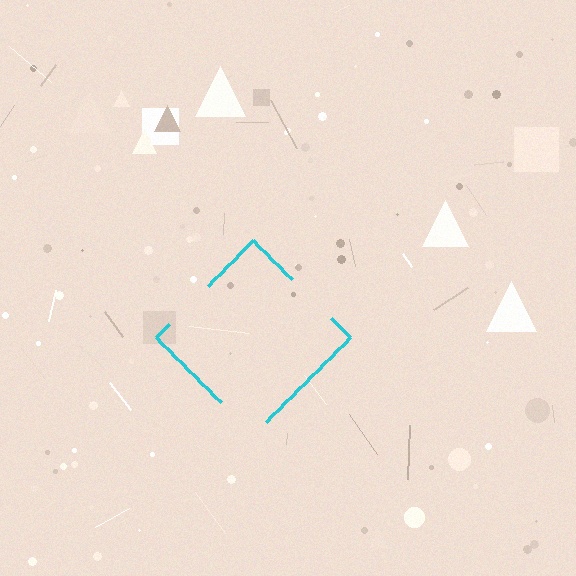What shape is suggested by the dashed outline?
The dashed outline suggests a diamond.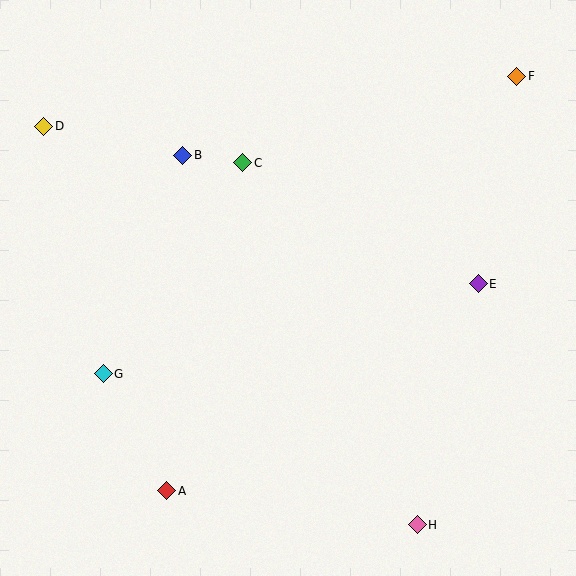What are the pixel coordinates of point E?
Point E is at (478, 284).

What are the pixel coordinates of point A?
Point A is at (167, 491).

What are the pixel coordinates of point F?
Point F is at (517, 76).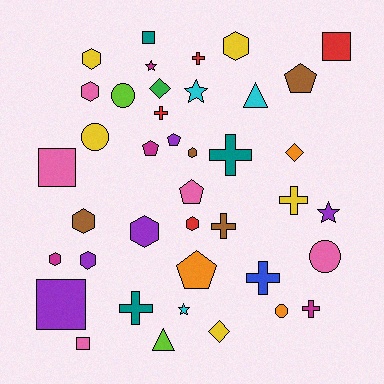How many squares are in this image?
There are 5 squares.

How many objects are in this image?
There are 40 objects.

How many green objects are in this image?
There is 1 green object.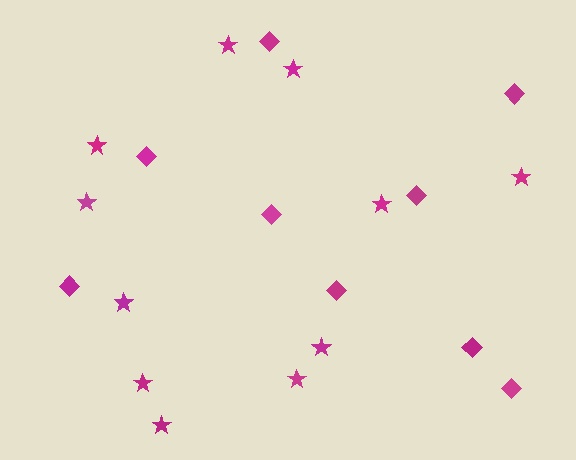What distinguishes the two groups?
There are 2 groups: one group of stars (11) and one group of diamonds (9).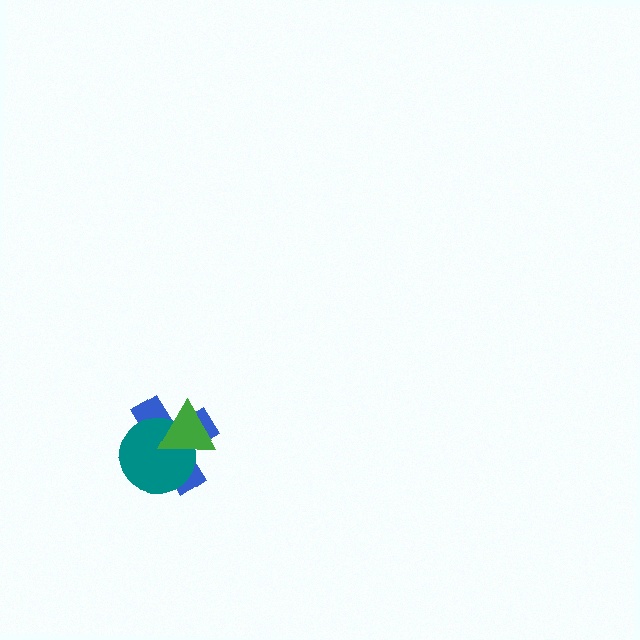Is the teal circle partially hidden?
Yes, it is partially covered by another shape.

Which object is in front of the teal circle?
The green triangle is in front of the teal circle.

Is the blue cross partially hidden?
Yes, it is partially covered by another shape.